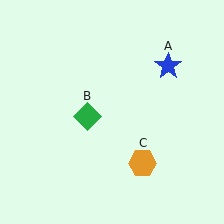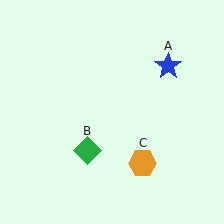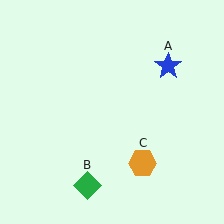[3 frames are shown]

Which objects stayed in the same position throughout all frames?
Blue star (object A) and orange hexagon (object C) remained stationary.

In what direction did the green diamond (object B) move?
The green diamond (object B) moved down.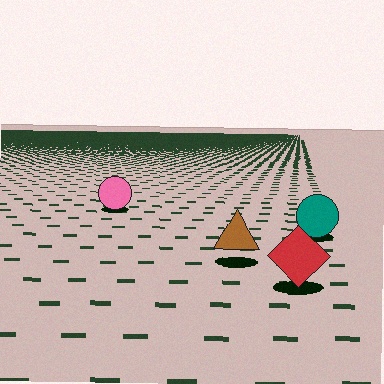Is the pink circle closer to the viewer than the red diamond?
No. The red diamond is closer — you can tell from the texture gradient: the ground texture is coarser near it.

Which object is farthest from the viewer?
The pink circle is farthest from the viewer. It appears smaller and the ground texture around it is denser.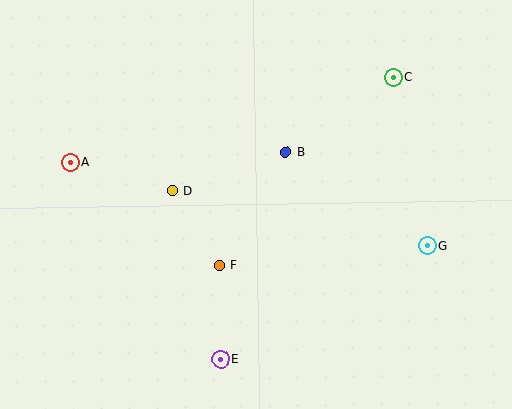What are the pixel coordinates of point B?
Point B is at (286, 152).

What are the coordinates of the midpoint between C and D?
The midpoint between C and D is at (282, 134).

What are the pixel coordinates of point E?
Point E is at (221, 360).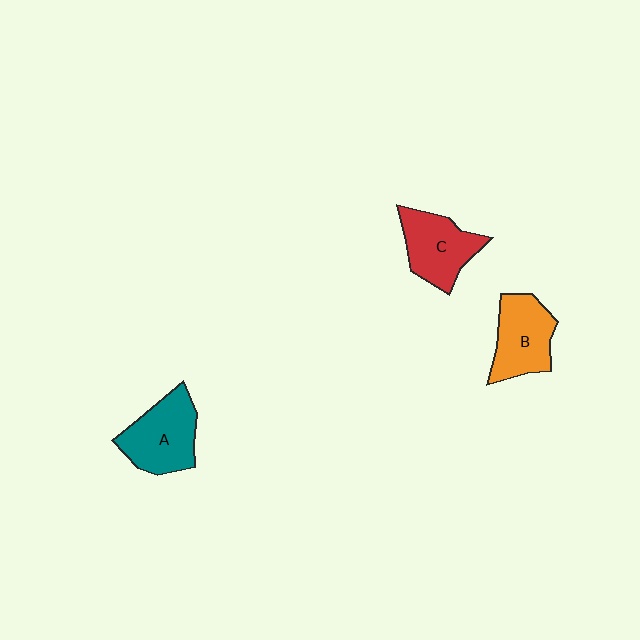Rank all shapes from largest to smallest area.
From largest to smallest: A (teal), B (orange), C (red).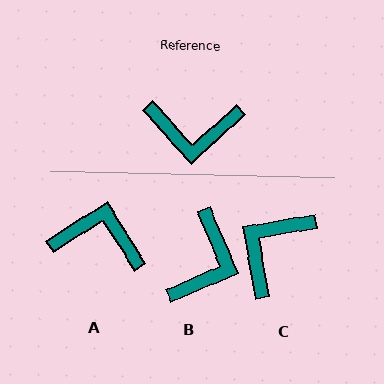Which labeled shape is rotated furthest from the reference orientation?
A, about 170 degrees away.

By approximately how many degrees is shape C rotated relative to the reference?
Approximately 123 degrees clockwise.